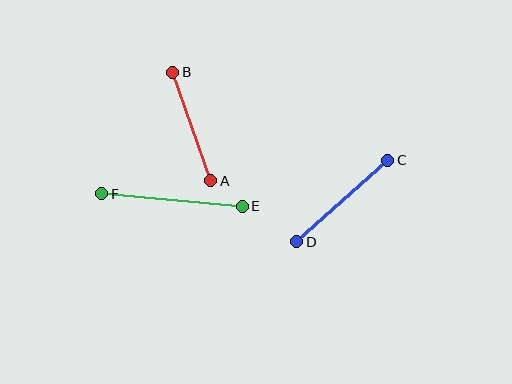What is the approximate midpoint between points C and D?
The midpoint is at approximately (342, 201) pixels.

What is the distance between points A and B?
The distance is approximately 115 pixels.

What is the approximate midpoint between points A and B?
The midpoint is at approximately (192, 127) pixels.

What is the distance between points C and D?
The distance is approximately 122 pixels.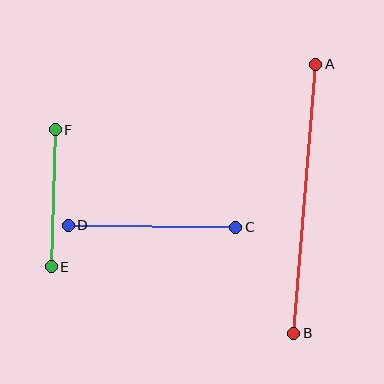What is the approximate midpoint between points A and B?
The midpoint is at approximately (305, 199) pixels.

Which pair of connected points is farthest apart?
Points A and B are farthest apart.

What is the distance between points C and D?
The distance is approximately 168 pixels.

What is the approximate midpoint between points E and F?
The midpoint is at approximately (53, 198) pixels.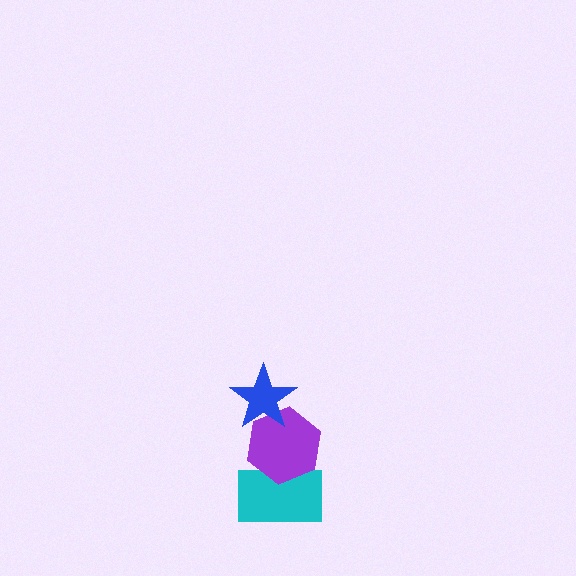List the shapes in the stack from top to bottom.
From top to bottom: the blue star, the purple hexagon, the cyan rectangle.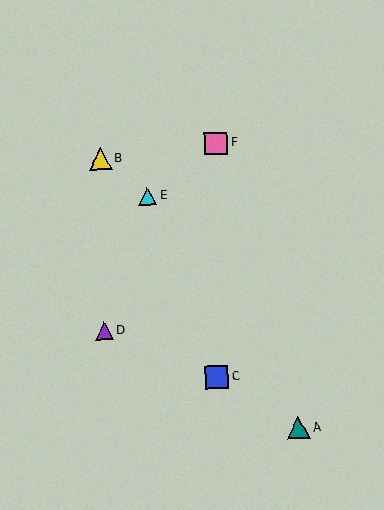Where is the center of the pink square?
The center of the pink square is at (216, 143).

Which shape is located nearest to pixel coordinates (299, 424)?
The teal triangle (labeled A) at (299, 428) is nearest to that location.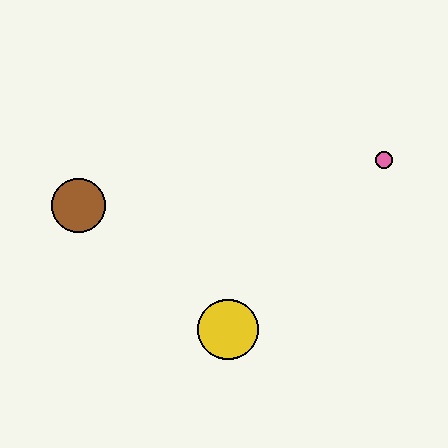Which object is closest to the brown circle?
The yellow circle is closest to the brown circle.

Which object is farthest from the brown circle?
The pink circle is farthest from the brown circle.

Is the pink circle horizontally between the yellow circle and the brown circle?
No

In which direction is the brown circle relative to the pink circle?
The brown circle is to the left of the pink circle.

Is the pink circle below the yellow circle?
No